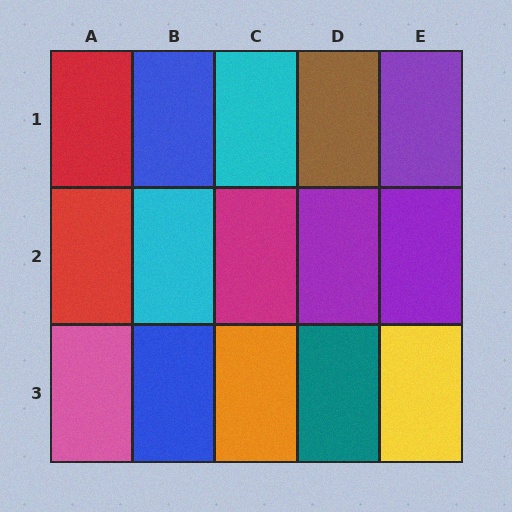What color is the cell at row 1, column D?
Brown.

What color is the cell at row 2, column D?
Purple.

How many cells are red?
2 cells are red.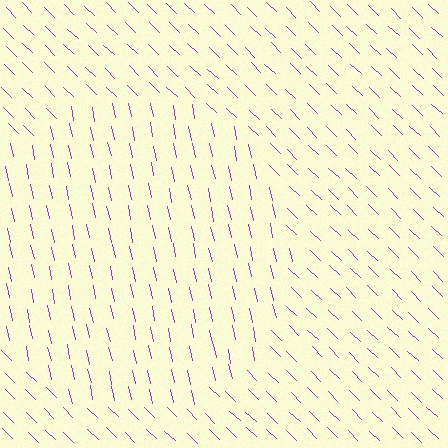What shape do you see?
I see a circle.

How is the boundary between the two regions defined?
The boundary is defined purely by a change in line orientation (approximately 34 degrees difference). All lines are the same color and thickness.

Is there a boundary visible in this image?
Yes, there is a texture boundary formed by a change in line orientation.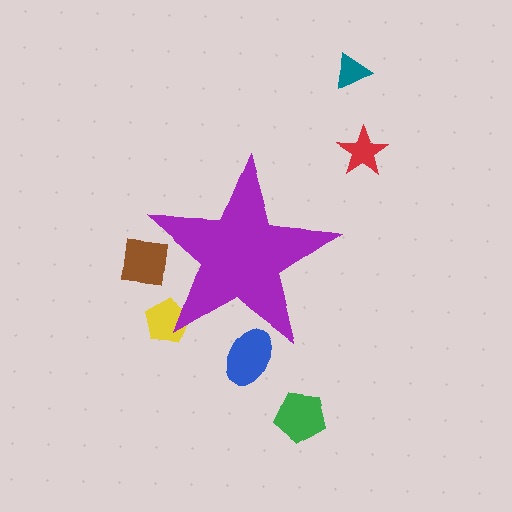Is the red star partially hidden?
No, the red star is fully visible.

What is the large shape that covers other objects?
A purple star.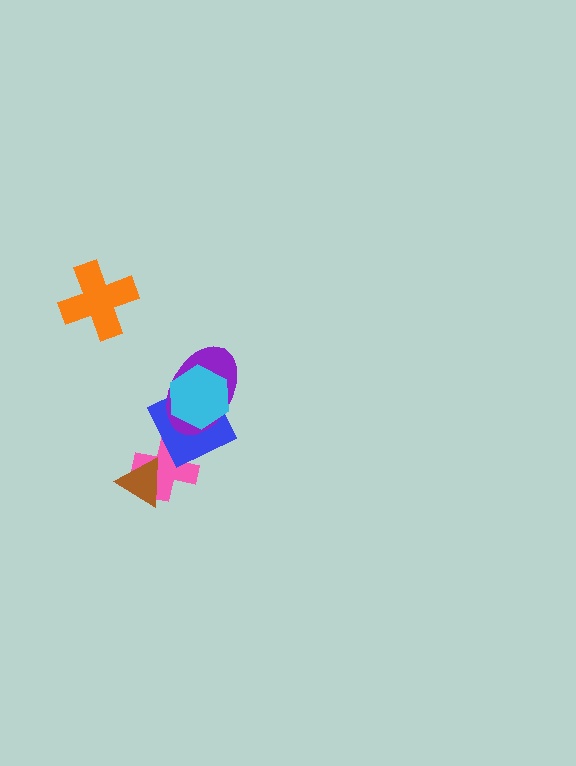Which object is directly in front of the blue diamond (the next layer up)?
The purple ellipse is directly in front of the blue diamond.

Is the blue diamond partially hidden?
Yes, it is partially covered by another shape.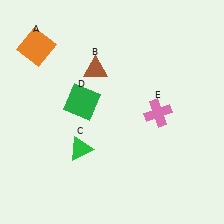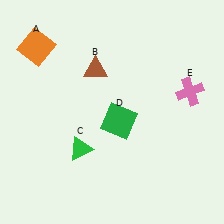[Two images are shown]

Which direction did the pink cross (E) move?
The pink cross (E) moved right.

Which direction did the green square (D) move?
The green square (D) moved right.